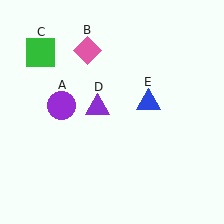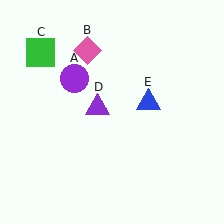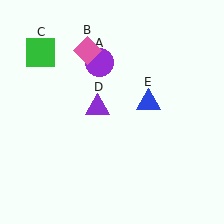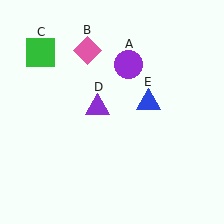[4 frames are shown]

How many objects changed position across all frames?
1 object changed position: purple circle (object A).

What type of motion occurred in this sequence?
The purple circle (object A) rotated clockwise around the center of the scene.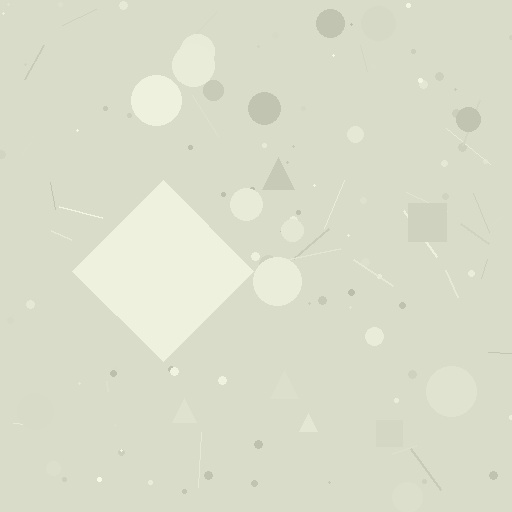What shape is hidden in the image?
A diamond is hidden in the image.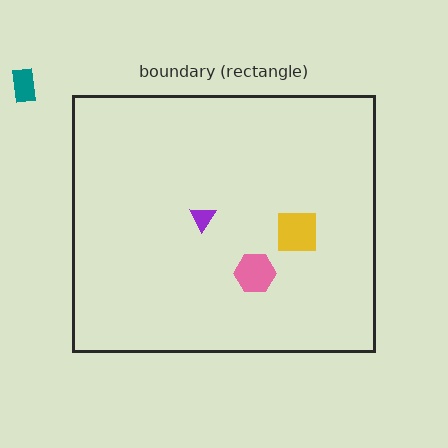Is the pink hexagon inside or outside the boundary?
Inside.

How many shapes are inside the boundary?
3 inside, 1 outside.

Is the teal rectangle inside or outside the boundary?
Outside.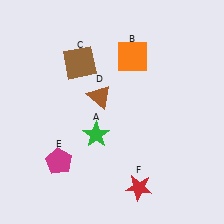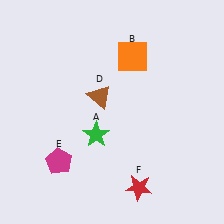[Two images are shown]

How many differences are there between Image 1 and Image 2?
There is 1 difference between the two images.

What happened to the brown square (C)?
The brown square (C) was removed in Image 2. It was in the top-left area of Image 1.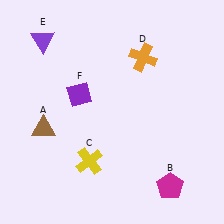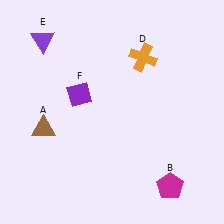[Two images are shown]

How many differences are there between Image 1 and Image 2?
There is 1 difference between the two images.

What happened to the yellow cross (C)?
The yellow cross (C) was removed in Image 2. It was in the bottom-left area of Image 1.